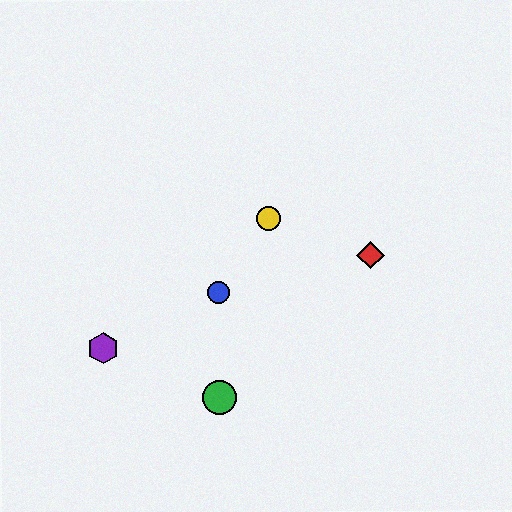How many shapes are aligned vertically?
2 shapes (the blue circle, the green circle) are aligned vertically.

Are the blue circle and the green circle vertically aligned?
Yes, both are at x≈219.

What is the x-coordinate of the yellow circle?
The yellow circle is at x≈268.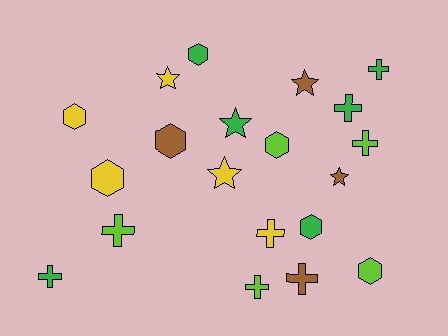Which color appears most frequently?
Green, with 6 objects.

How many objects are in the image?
There are 20 objects.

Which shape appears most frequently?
Cross, with 8 objects.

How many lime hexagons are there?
There are 2 lime hexagons.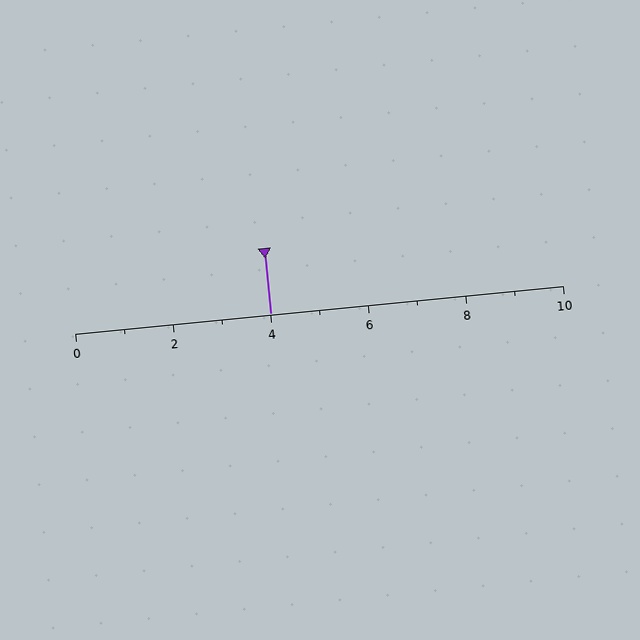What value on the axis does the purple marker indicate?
The marker indicates approximately 4.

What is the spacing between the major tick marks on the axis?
The major ticks are spaced 2 apart.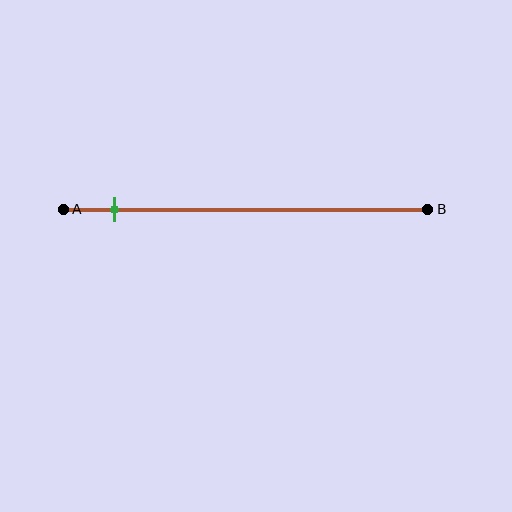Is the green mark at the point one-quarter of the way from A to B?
No, the mark is at about 15% from A, not at the 25% one-quarter point.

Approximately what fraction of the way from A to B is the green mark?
The green mark is approximately 15% of the way from A to B.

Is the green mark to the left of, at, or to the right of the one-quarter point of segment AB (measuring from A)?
The green mark is to the left of the one-quarter point of segment AB.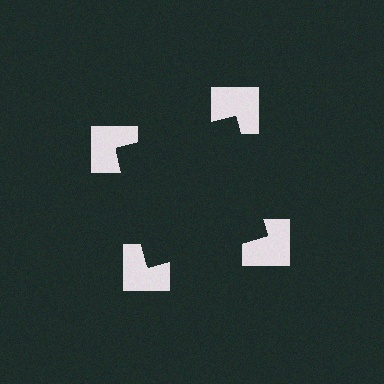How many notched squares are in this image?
There are 4 — one at each vertex of the illusory square.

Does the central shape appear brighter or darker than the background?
It typically appears slightly darker than the background, even though no actual brightness change is drawn.